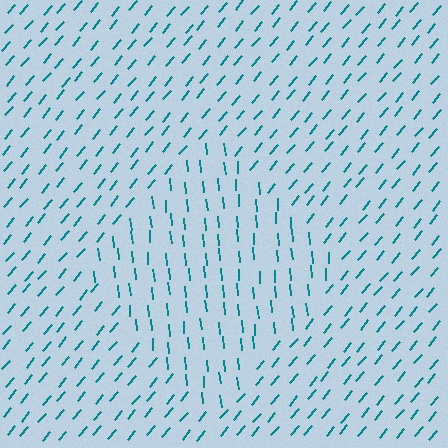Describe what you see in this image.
The image is filled with small teal line segments. A diamond region in the image has lines oriented differently from the surrounding lines, creating a visible texture boundary.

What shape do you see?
I see a diamond.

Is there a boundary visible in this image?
Yes, there is a texture boundary formed by a change in line orientation.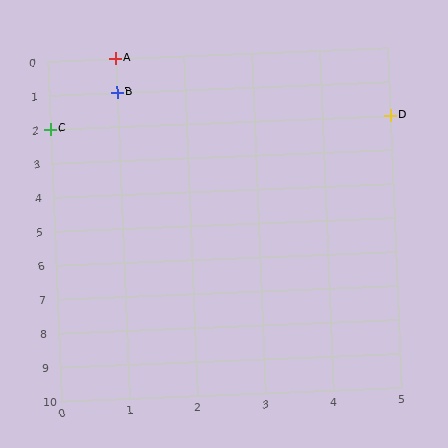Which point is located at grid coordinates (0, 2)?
Point C is at (0, 2).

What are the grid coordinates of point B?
Point B is at grid coordinates (1, 1).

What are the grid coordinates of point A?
Point A is at grid coordinates (1, 0).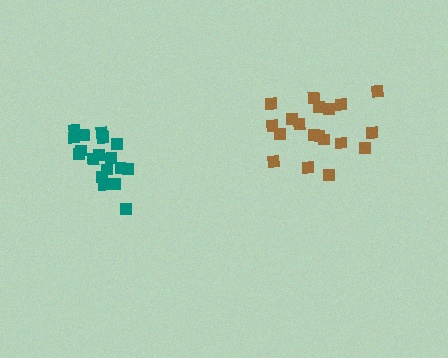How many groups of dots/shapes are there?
There are 2 groups.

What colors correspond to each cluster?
The clusters are colored: brown, teal.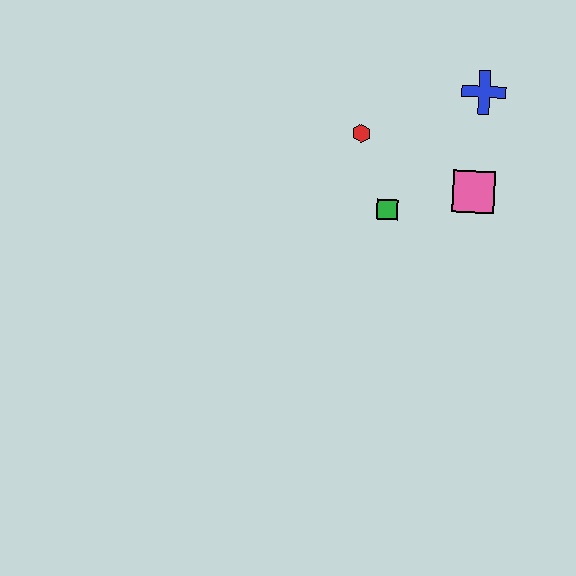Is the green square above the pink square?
No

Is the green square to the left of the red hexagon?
No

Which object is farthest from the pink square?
The red hexagon is farthest from the pink square.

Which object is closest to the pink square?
The green square is closest to the pink square.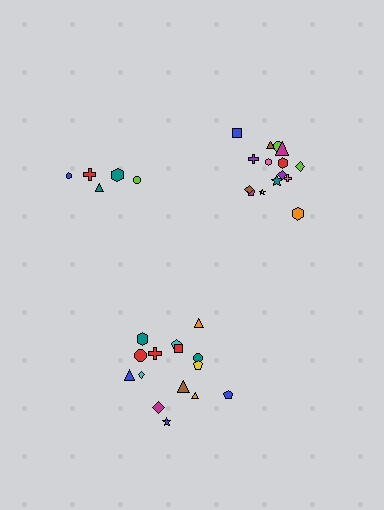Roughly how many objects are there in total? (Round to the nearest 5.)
Roughly 35 objects in total.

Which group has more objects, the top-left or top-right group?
The top-right group.